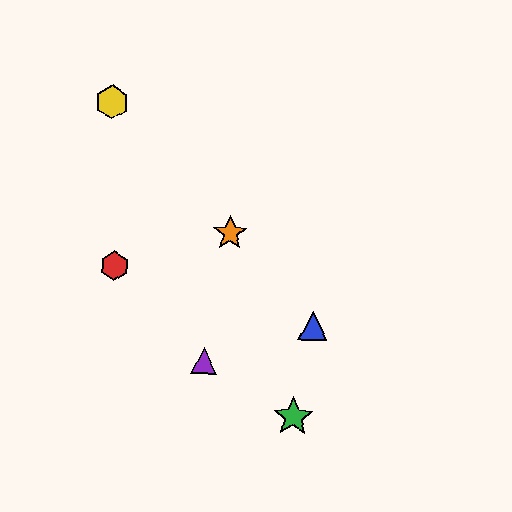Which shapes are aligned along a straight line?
The blue triangle, the yellow hexagon, the orange star are aligned along a straight line.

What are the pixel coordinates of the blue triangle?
The blue triangle is at (313, 326).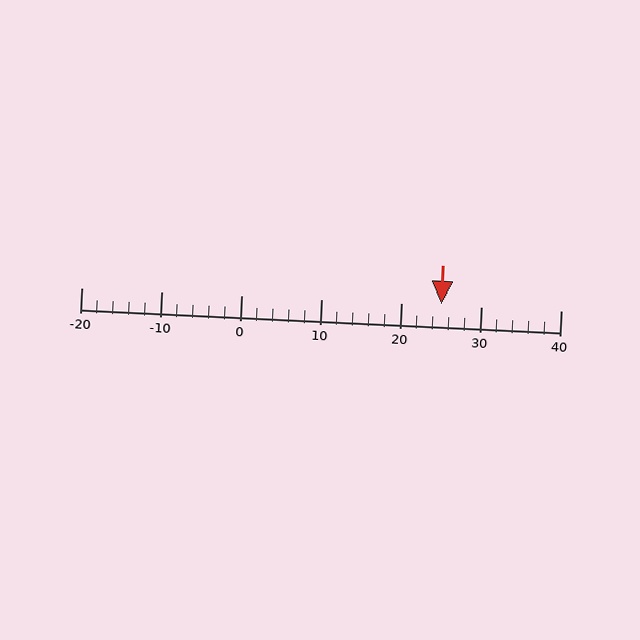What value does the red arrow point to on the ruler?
The red arrow points to approximately 25.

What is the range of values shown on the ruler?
The ruler shows values from -20 to 40.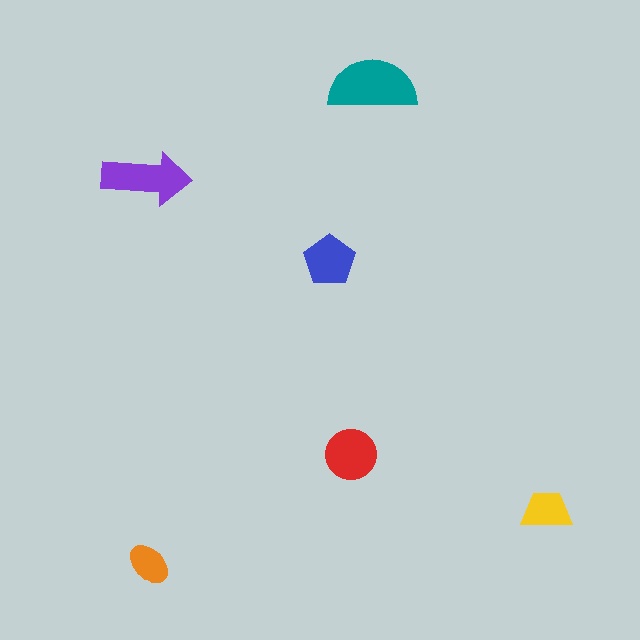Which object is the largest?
The teal semicircle.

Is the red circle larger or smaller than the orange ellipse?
Larger.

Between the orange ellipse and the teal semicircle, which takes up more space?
The teal semicircle.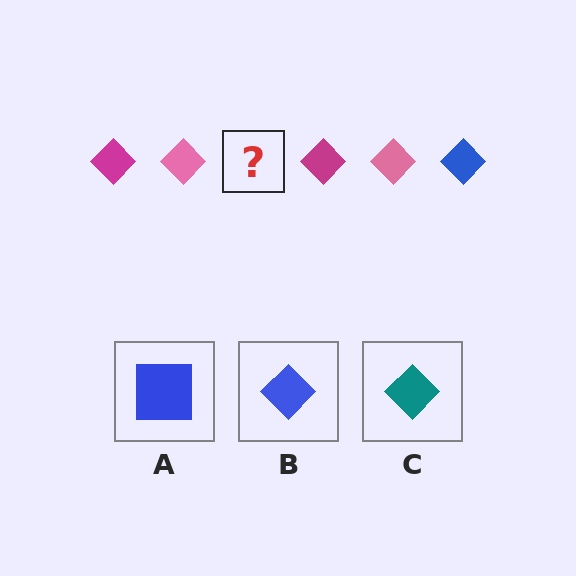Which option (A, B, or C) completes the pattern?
B.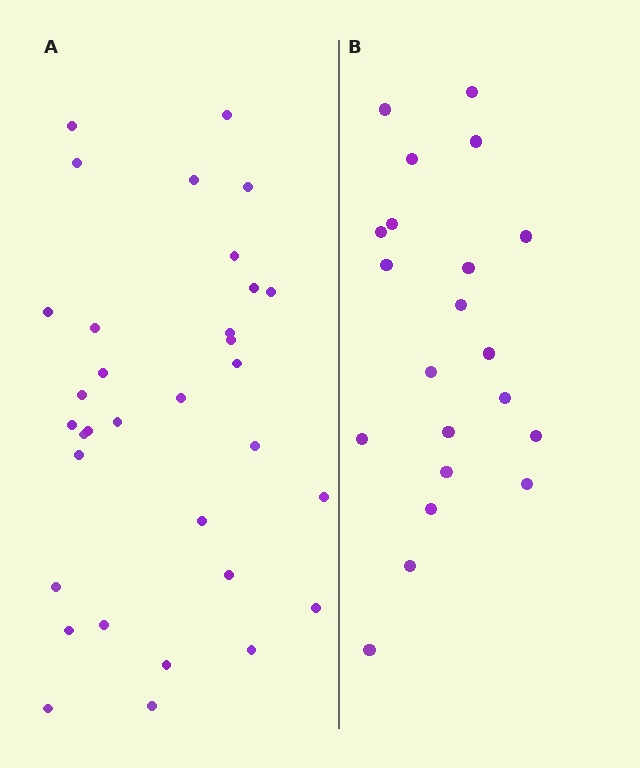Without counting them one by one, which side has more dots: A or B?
Region A (the left region) has more dots.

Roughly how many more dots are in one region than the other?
Region A has roughly 12 or so more dots than region B.